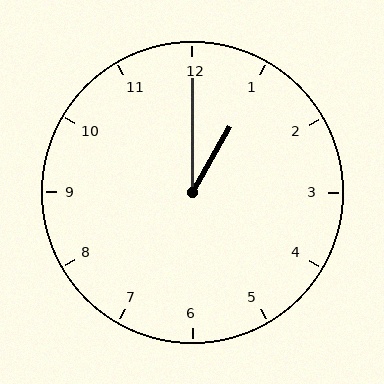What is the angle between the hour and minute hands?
Approximately 30 degrees.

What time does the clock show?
1:00.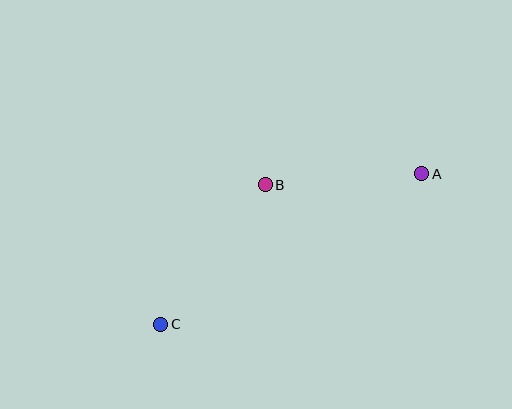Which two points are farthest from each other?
Points A and C are farthest from each other.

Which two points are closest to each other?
Points A and B are closest to each other.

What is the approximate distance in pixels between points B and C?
The distance between B and C is approximately 175 pixels.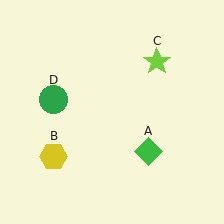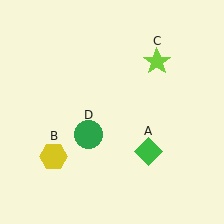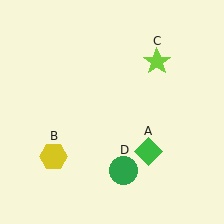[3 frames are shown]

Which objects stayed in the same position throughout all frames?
Green diamond (object A) and yellow hexagon (object B) and lime star (object C) remained stationary.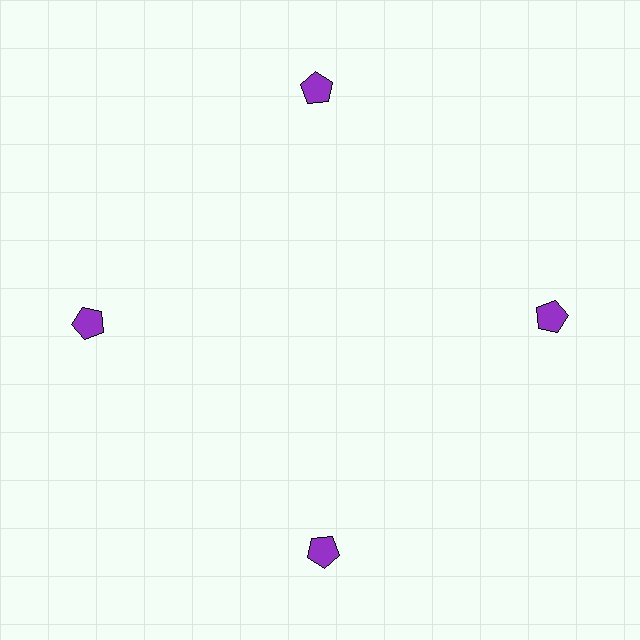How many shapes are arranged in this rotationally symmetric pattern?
There are 4 shapes, arranged in 4 groups of 1.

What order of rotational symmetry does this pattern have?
This pattern has 4-fold rotational symmetry.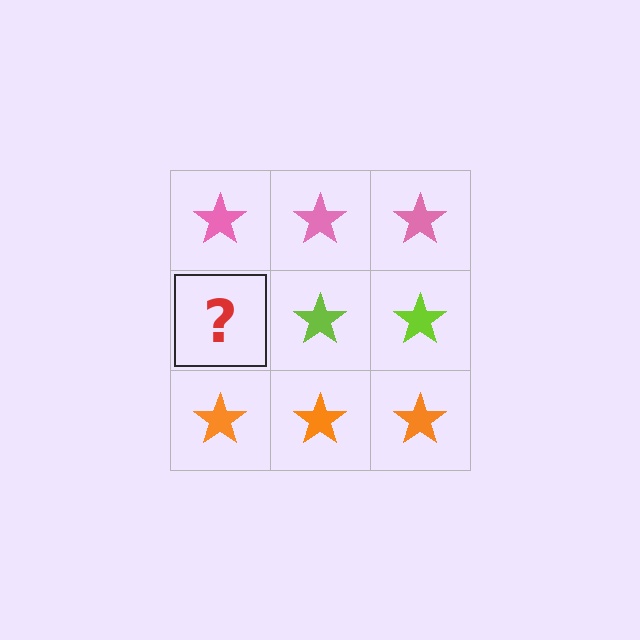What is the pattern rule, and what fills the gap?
The rule is that each row has a consistent color. The gap should be filled with a lime star.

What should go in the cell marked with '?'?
The missing cell should contain a lime star.